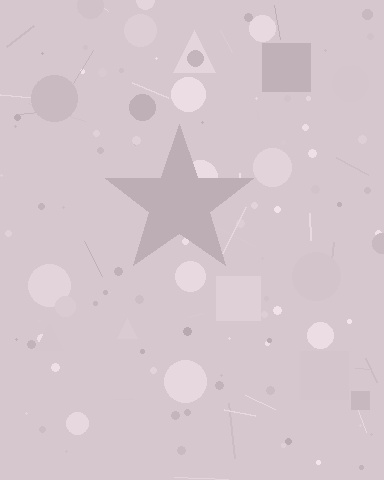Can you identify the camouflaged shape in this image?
The camouflaged shape is a star.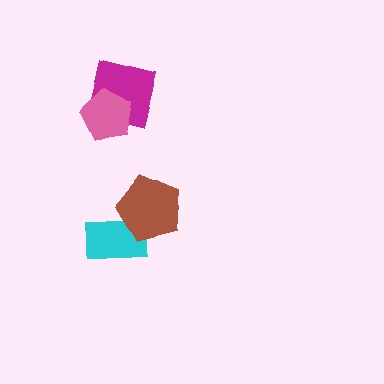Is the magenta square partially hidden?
Yes, it is partially covered by another shape.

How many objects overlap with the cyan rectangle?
1 object overlaps with the cyan rectangle.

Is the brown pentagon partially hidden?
No, no other shape covers it.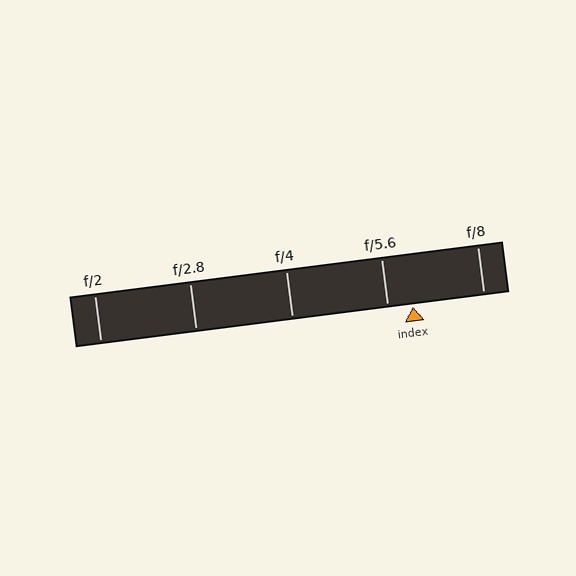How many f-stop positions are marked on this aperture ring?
There are 5 f-stop positions marked.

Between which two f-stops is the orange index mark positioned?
The index mark is between f/5.6 and f/8.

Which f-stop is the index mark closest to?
The index mark is closest to f/5.6.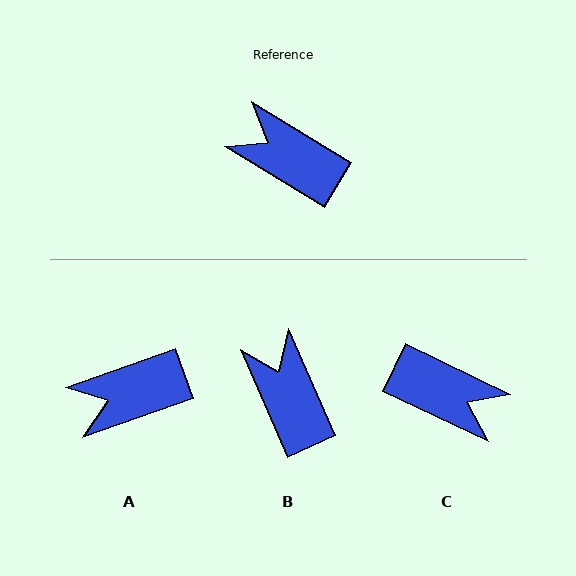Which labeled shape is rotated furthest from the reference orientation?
C, about 174 degrees away.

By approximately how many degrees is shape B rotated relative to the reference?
Approximately 35 degrees clockwise.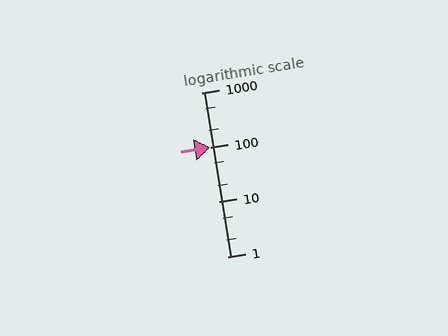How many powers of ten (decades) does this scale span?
The scale spans 3 decades, from 1 to 1000.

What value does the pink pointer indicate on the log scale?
The pointer indicates approximately 100.